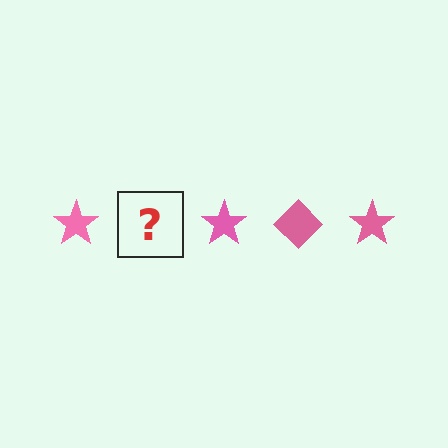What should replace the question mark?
The question mark should be replaced with a pink diamond.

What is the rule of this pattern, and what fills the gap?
The rule is that the pattern cycles through star, diamond shapes in pink. The gap should be filled with a pink diamond.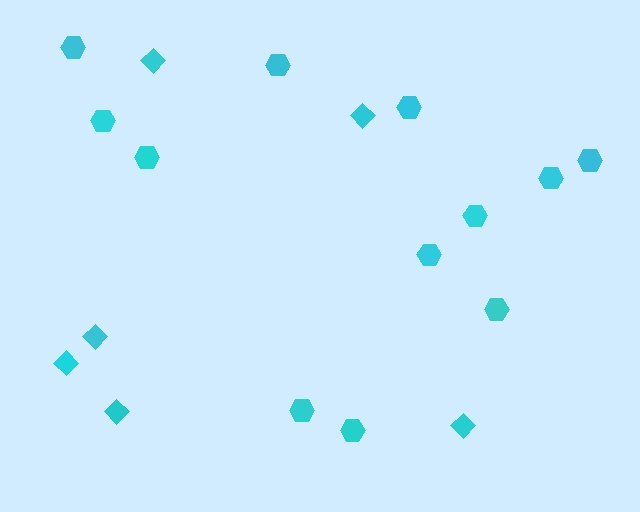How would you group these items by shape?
There are 2 groups: one group of diamonds (6) and one group of hexagons (12).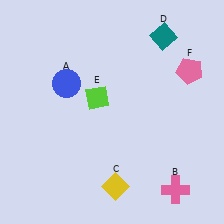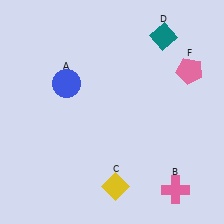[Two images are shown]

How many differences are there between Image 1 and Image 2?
There is 1 difference between the two images.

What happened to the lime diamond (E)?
The lime diamond (E) was removed in Image 2. It was in the top-left area of Image 1.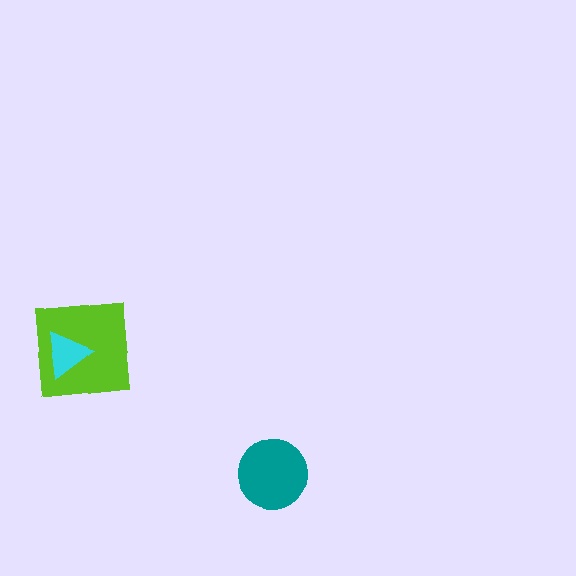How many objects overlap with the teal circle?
0 objects overlap with the teal circle.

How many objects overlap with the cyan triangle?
1 object overlaps with the cyan triangle.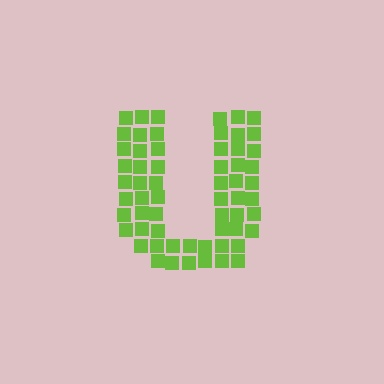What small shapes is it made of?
It is made of small squares.